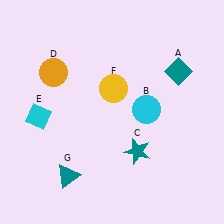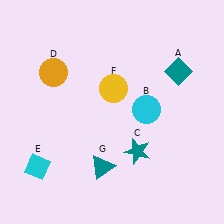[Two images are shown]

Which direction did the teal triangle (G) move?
The teal triangle (G) moved right.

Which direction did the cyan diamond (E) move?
The cyan diamond (E) moved down.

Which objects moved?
The objects that moved are: the cyan diamond (E), the teal triangle (G).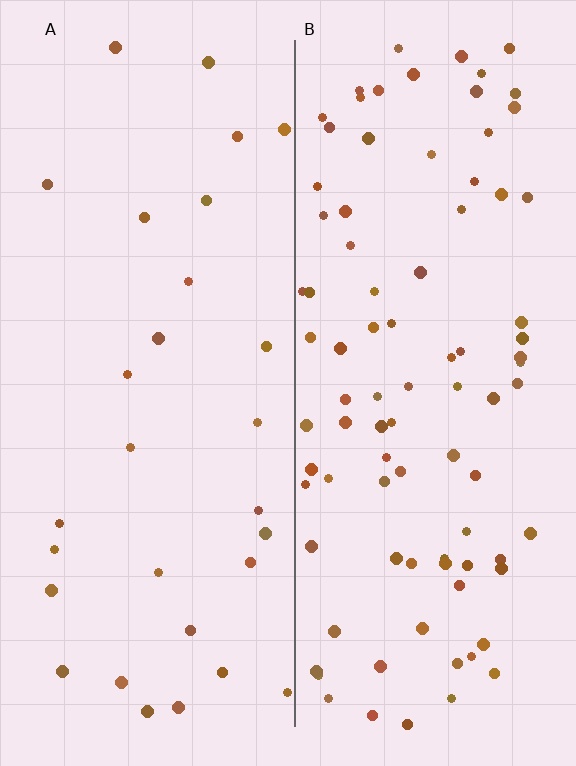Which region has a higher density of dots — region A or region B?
B (the right).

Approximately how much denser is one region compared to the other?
Approximately 3.1× — region B over region A.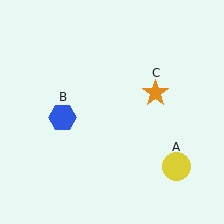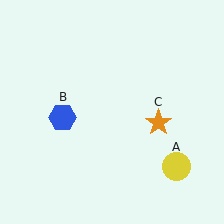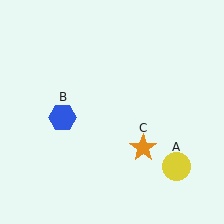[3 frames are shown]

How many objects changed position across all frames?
1 object changed position: orange star (object C).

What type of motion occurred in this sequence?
The orange star (object C) rotated clockwise around the center of the scene.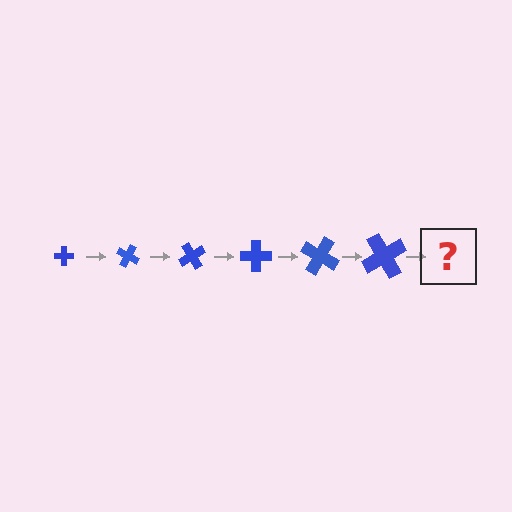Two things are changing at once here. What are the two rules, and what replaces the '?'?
The two rules are that the cross grows larger each step and it rotates 30 degrees each step. The '?' should be a cross, larger than the previous one and rotated 180 degrees from the start.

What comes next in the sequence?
The next element should be a cross, larger than the previous one and rotated 180 degrees from the start.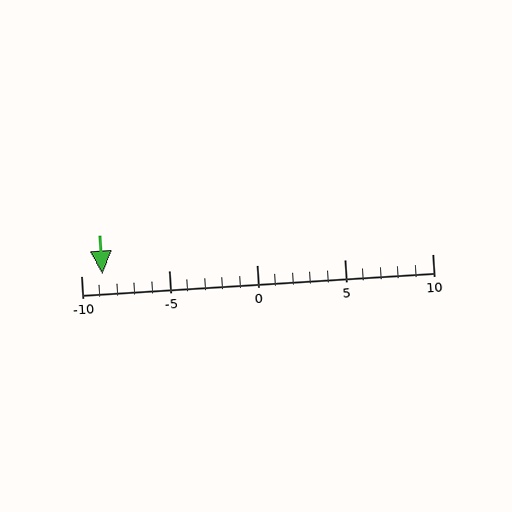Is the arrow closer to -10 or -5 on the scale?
The arrow is closer to -10.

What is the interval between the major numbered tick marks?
The major tick marks are spaced 5 units apart.